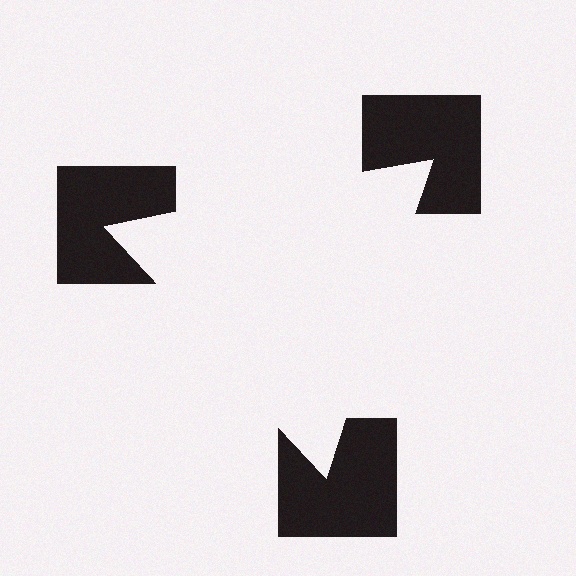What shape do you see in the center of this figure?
An illusory triangle — its edges are inferred from the aligned wedge cuts in the notched squares, not physically drawn.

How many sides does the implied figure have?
3 sides.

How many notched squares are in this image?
There are 3 — one at each vertex of the illusory triangle.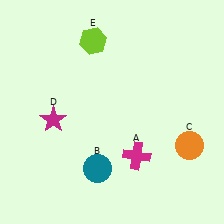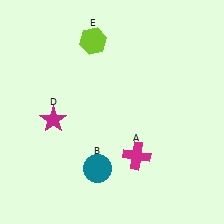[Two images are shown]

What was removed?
The orange circle (C) was removed in Image 2.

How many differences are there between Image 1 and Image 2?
There is 1 difference between the two images.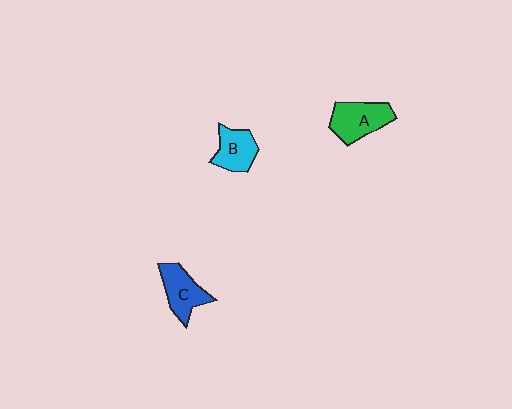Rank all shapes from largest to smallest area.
From largest to smallest: A (green), C (blue), B (cyan).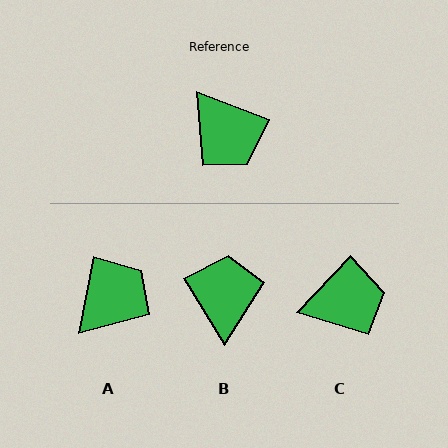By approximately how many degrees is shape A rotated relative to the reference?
Approximately 100 degrees counter-clockwise.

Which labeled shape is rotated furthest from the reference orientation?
B, about 143 degrees away.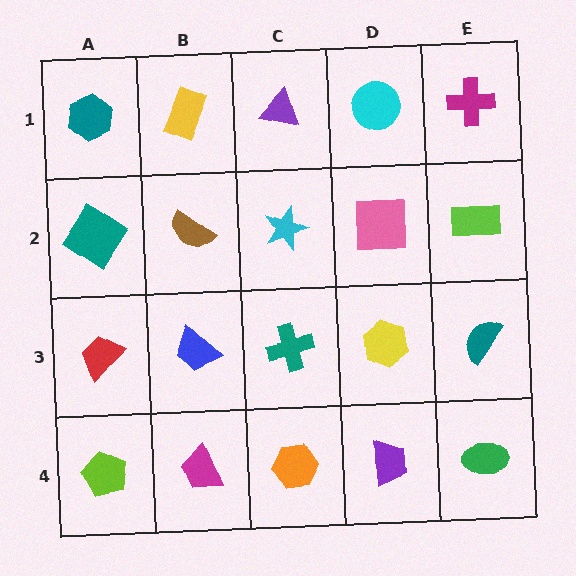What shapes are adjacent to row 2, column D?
A cyan circle (row 1, column D), a yellow hexagon (row 3, column D), a cyan star (row 2, column C), a lime rectangle (row 2, column E).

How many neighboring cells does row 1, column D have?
3.